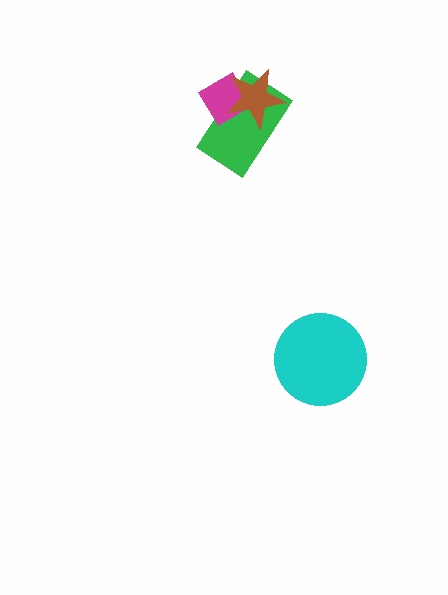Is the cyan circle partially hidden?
No, no other shape covers it.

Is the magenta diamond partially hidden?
Yes, it is partially covered by another shape.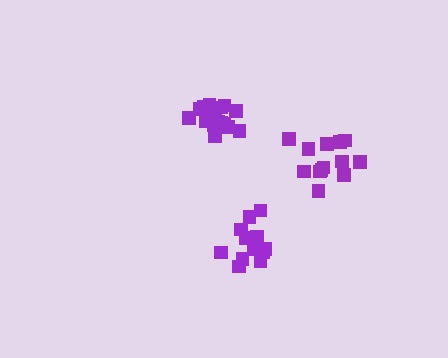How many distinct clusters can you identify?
There are 3 distinct clusters.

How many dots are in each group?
Group 1: 18 dots, Group 2: 12 dots, Group 3: 13 dots (43 total).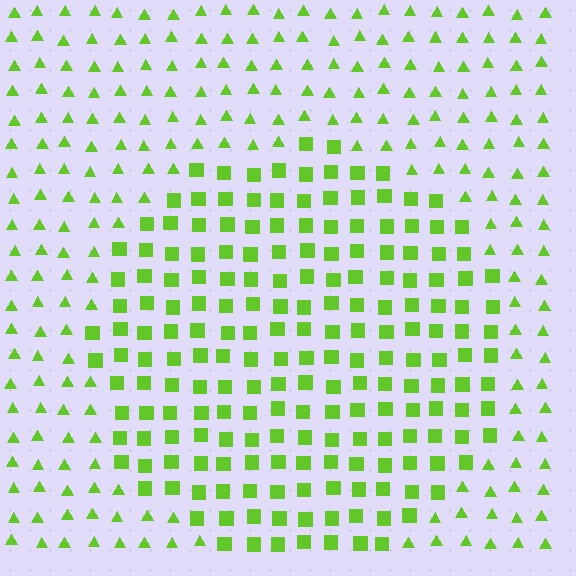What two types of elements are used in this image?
The image uses squares inside the circle region and triangles outside it.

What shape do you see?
I see a circle.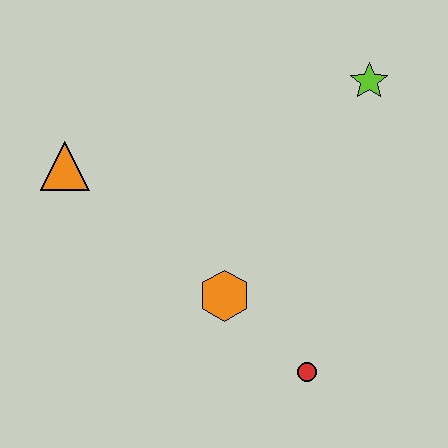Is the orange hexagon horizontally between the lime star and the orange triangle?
Yes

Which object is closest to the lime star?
The orange hexagon is closest to the lime star.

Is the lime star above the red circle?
Yes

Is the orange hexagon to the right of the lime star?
No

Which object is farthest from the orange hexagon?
The lime star is farthest from the orange hexagon.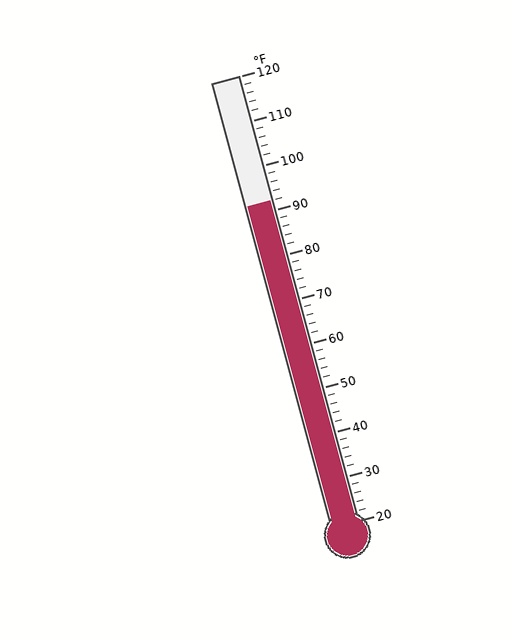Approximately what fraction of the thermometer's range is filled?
The thermometer is filled to approximately 70% of its range.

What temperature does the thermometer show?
The thermometer shows approximately 92°F.